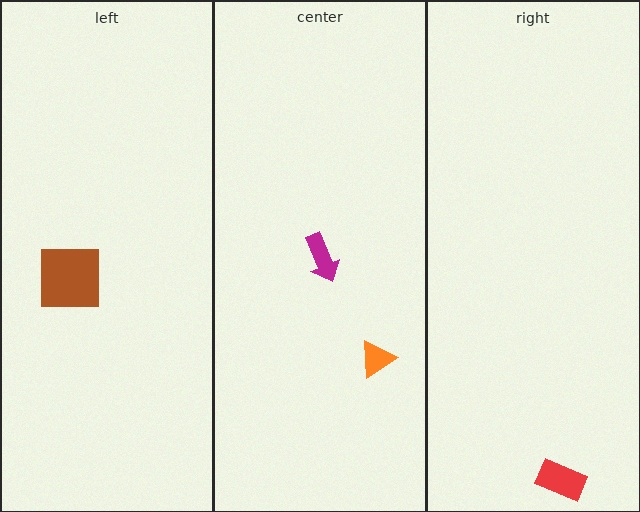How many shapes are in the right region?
1.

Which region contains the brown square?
The left region.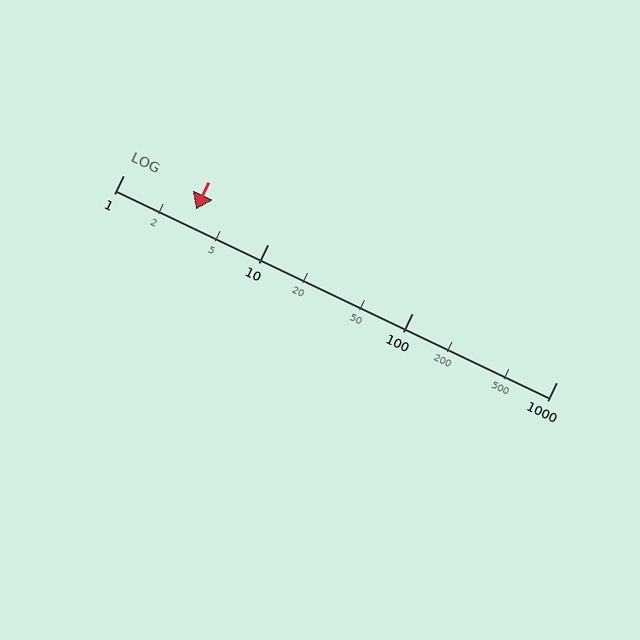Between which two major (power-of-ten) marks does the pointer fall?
The pointer is between 1 and 10.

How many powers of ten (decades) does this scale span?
The scale spans 3 decades, from 1 to 1000.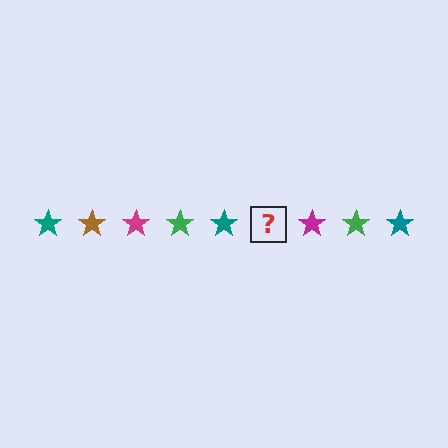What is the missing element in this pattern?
The missing element is a brown star.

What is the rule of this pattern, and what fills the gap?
The rule is that the pattern cycles through teal, brown, magenta, green stars. The gap should be filled with a brown star.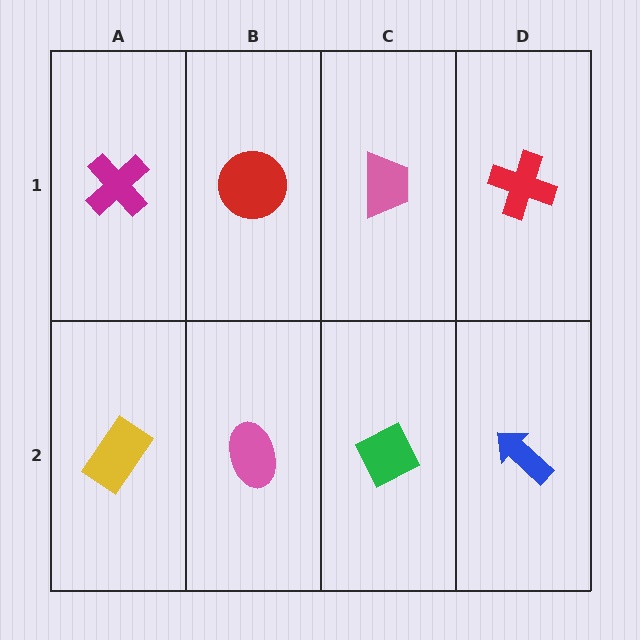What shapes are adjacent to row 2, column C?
A pink trapezoid (row 1, column C), a pink ellipse (row 2, column B), a blue arrow (row 2, column D).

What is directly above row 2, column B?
A red circle.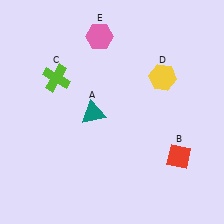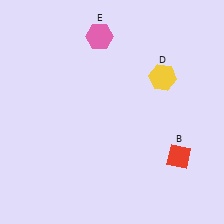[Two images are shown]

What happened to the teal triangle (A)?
The teal triangle (A) was removed in Image 2. It was in the bottom-left area of Image 1.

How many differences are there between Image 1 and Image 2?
There are 2 differences between the two images.